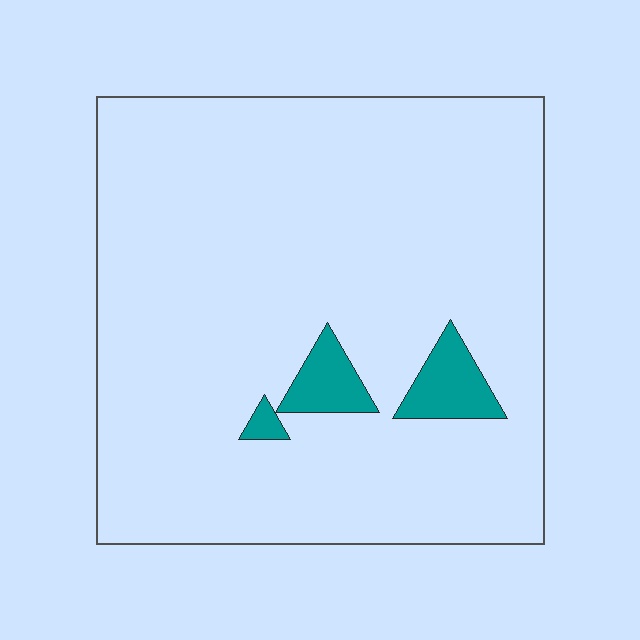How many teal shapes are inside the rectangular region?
3.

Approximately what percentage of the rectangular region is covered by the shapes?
Approximately 5%.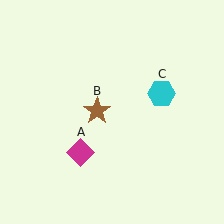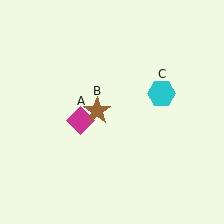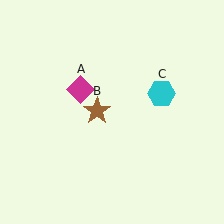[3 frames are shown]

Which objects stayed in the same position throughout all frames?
Brown star (object B) and cyan hexagon (object C) remained stationary.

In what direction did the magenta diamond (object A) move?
The magenta diamond (object A) moved up.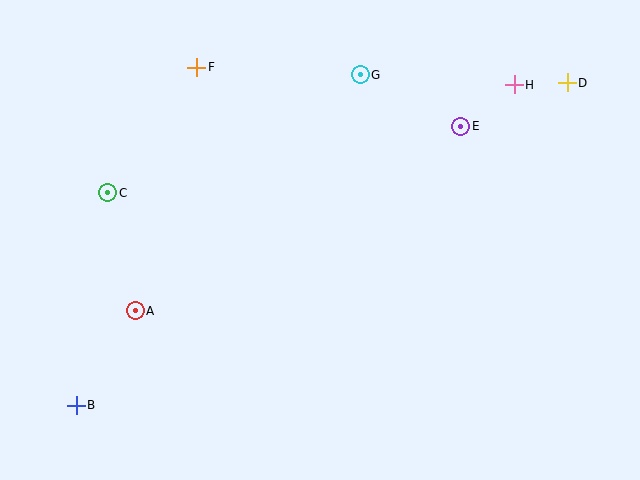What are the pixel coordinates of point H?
Point H is at (514, 85).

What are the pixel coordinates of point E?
Point E is at (461, 126).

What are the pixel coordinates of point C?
Point C is at (108, 193).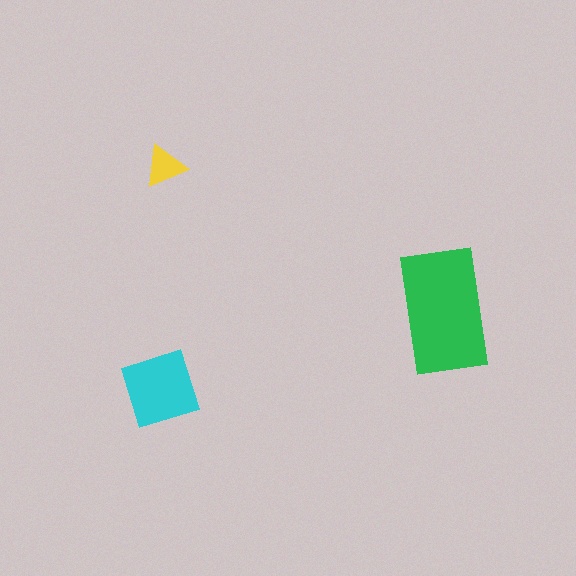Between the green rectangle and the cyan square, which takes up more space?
The green rectangle.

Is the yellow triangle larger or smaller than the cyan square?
Smaller.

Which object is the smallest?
The yellow triangle.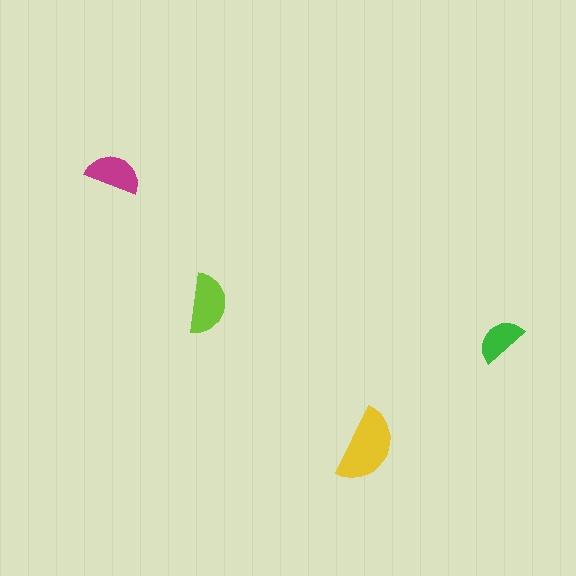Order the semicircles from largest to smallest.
the yellow one, the lime one, the magenta one, the green one.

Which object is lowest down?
The yellow semicircle is bottommost.